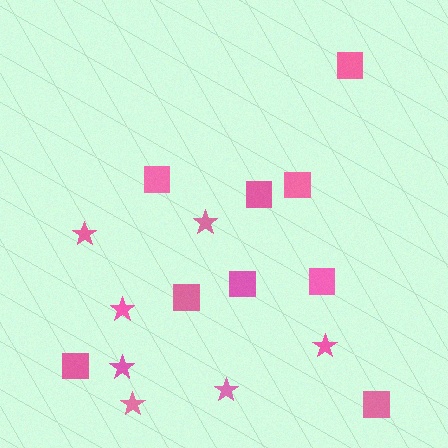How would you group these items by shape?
There are 2 groups: one group of squares (9) and one group of stars (7).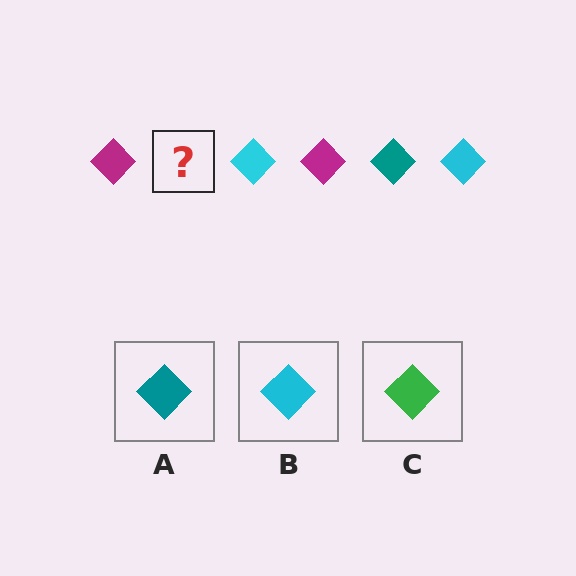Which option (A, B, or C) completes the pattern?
A.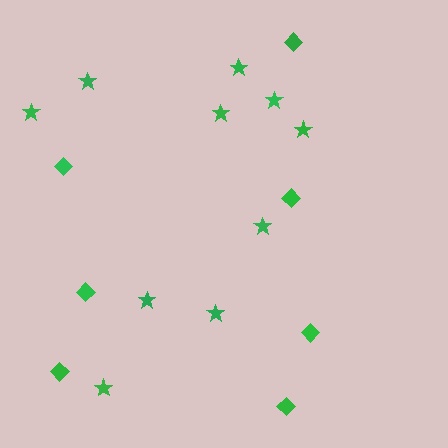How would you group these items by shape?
There are 2 groups: one group of diamonds (7) and one group of stars (10).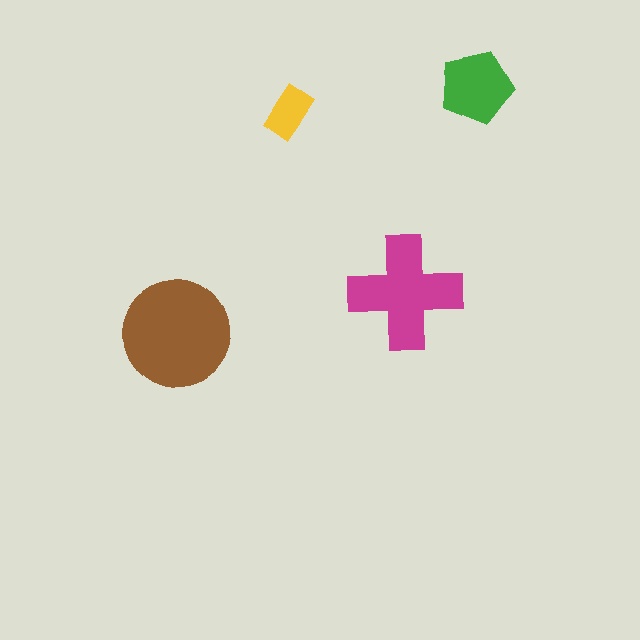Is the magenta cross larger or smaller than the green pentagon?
Larger.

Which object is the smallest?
The yellow rectangle.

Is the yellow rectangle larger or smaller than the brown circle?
Smaller.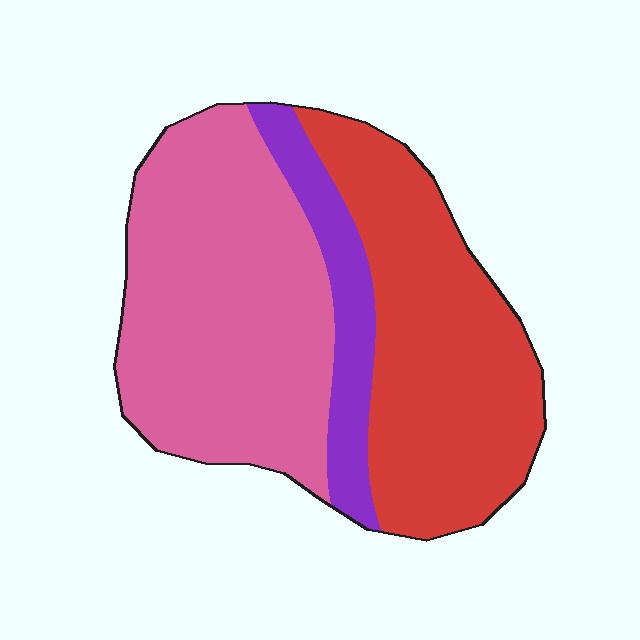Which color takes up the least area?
Purple, at roughly 15%.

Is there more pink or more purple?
Pink.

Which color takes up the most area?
Pink, at roughly 45%.